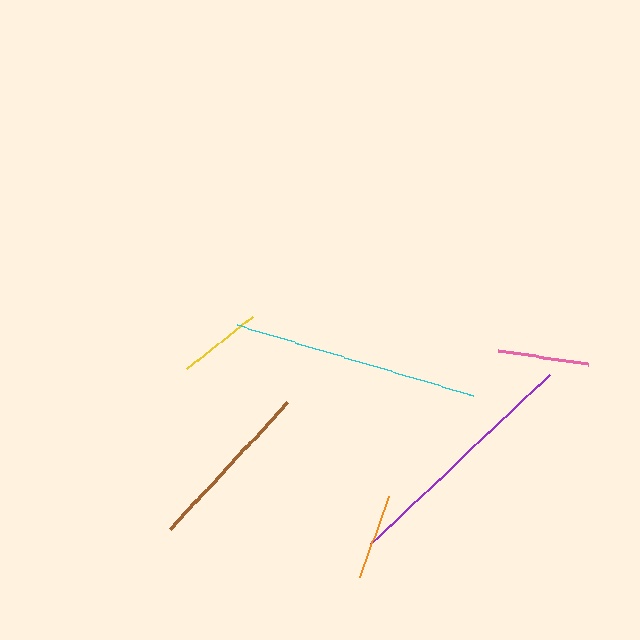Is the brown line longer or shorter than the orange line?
The brown line is longer than the orange line.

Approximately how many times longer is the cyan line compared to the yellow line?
The cyan line is approximately 2.9 times the length of the yellow line.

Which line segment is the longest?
The cyan line is the longest at approximately 247 pixels.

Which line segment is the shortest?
The yellow line is the shortest at approximately 84 pixels.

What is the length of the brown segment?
The brown segment is approximately 173 pixels long.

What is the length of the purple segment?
The purple segment is approximately 246 pixels long.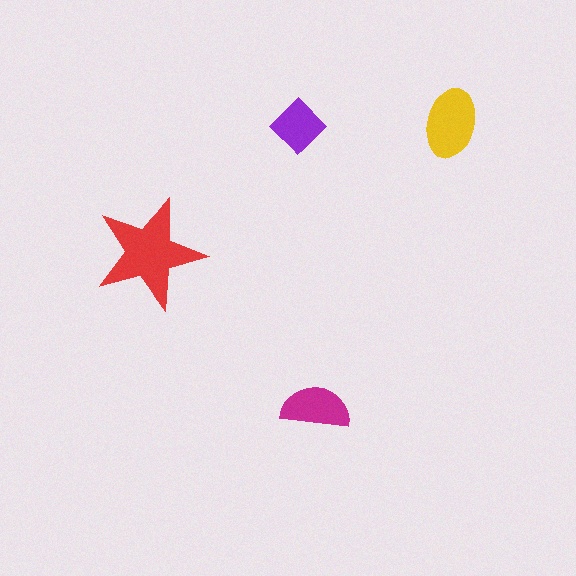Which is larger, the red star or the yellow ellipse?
The red star.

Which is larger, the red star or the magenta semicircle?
The red star.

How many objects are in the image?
There are 4 objects in the image.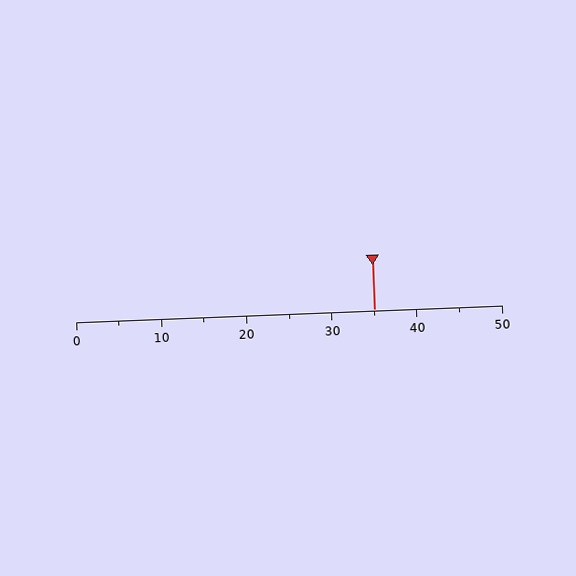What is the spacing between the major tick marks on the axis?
The major ticks are spaced 10 apart.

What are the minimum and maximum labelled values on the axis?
The axis runs from 0 to 50.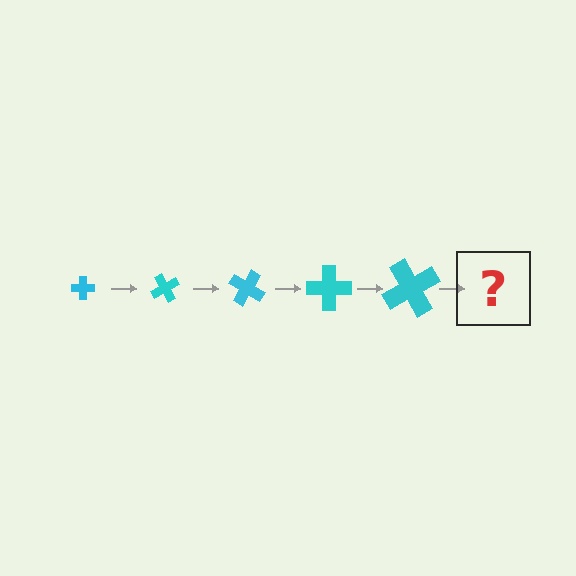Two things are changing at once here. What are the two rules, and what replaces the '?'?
The two rules are that the cross grows larger each step and it rotates 60 degrees each step. The '?' should be a cross, larger than the previous one and rotated 300 degrees from the start.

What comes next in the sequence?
The next element should be a cross, larger than the previous one and rotated 300 degrees from the start.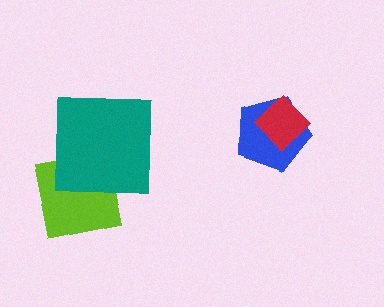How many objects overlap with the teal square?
1 object overlaps with the teal square.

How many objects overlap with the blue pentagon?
1 object overlaps with the blue pentagon.